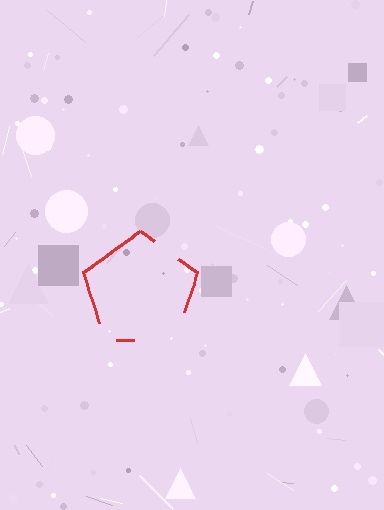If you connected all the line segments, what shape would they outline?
They would outline a pentagon.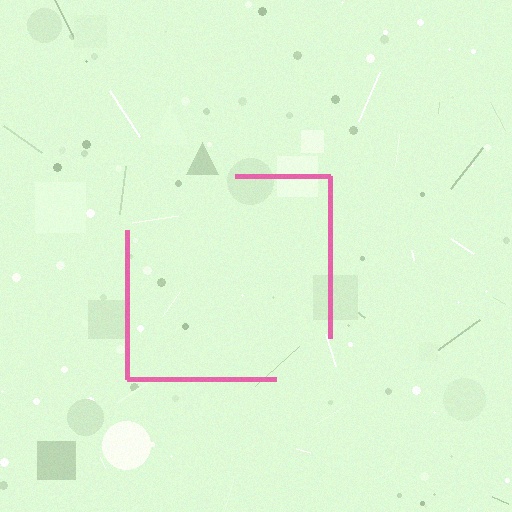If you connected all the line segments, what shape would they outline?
They would outline a square.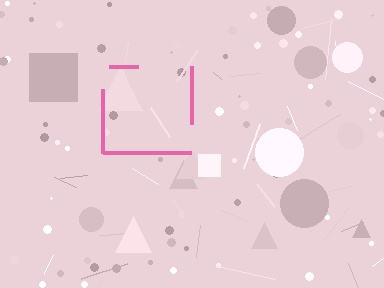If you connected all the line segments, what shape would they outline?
They would outline a square.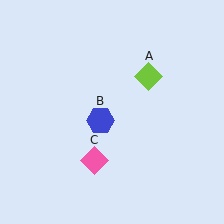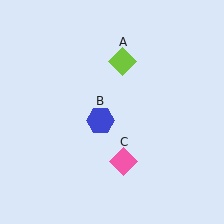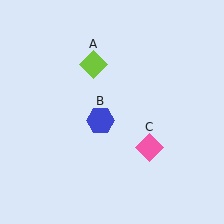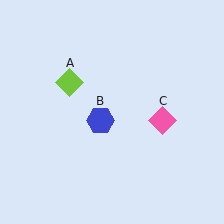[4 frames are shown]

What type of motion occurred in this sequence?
The lime diamond (object A), pink diamond (object C) rotated counterclockwise around the center of the scene.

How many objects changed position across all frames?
2 objects changed position: lime diamond (object A), pink diamond (object C).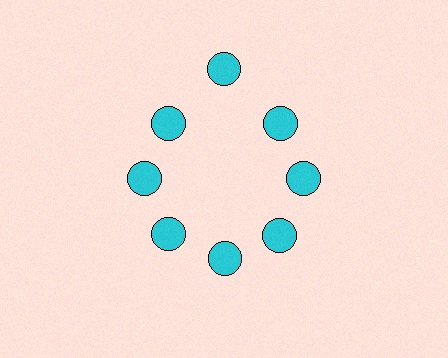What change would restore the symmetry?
The symmetry would be restored by moving it inward, back onto the ring so that all 8 circles sit at equal angles and equal distance from the center.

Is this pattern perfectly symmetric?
No. The 8 cyan circles are arranged in a ring, but one element near the 12 o'clock position is pushed outward from the center, breaking the 8-fold rotational symmetry.